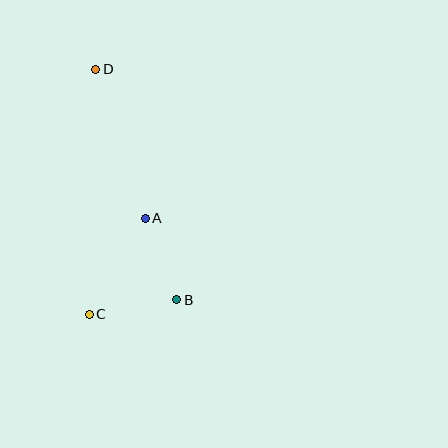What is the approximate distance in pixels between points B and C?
The distance between B and C is approximately 89 pixels.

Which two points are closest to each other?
Points A and B are closest to each other.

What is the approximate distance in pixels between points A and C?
The distance between A and C is approximately 111 pixels.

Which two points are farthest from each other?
Points C and D are farthest from each other.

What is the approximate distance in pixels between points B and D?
The distance between B and D is approximately 244 pixels.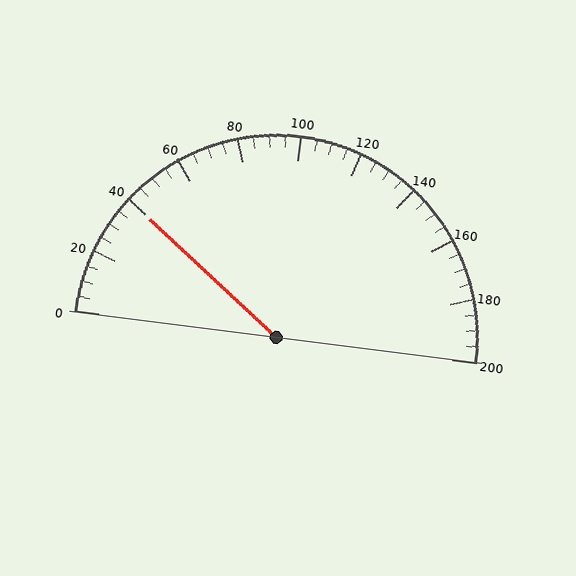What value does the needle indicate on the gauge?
The needle indicates approximately 40.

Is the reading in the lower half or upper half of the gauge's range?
The reading is in the lower half of the range (0 to 200).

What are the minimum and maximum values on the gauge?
The gauge ranges from 0 to 200.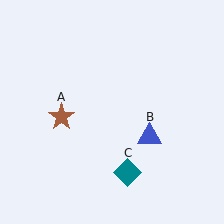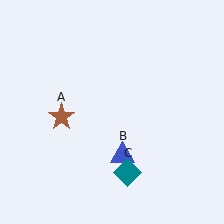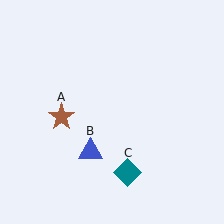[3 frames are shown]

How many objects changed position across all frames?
1 object changed position: blue triangle (object B).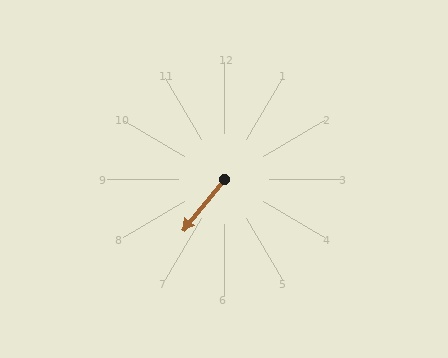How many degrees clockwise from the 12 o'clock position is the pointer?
Approximately 219 degrees.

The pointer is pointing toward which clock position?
Roughly 7 o'clock.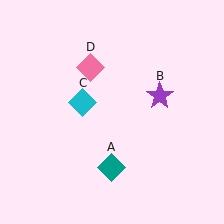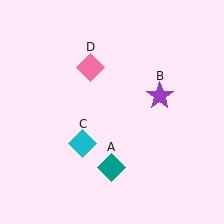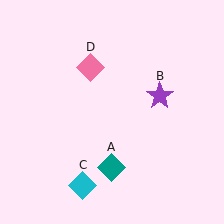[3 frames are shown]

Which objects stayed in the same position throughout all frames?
Teal diamond (object A) and purple star (object B) and pink diamond (object D) remained stationary.